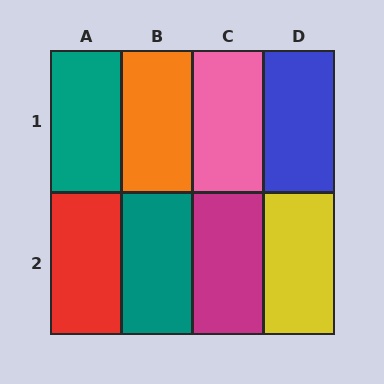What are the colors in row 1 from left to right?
Teal, orange, pink, blue.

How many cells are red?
1 cell is red.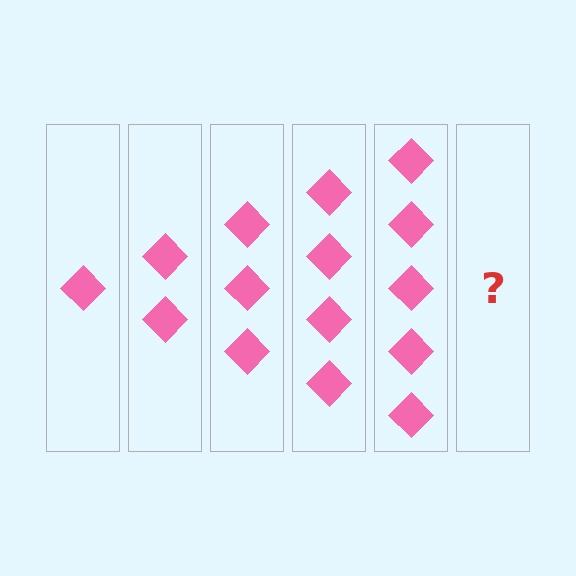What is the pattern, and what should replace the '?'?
The pattern is that each step adds one more diamond. The '?' should be 6 diamonds.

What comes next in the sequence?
The next element should be 6 diamonds.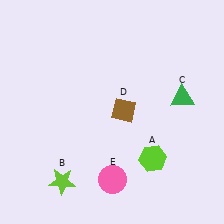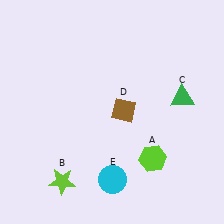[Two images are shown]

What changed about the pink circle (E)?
In Image 1, E is pink. In Image 2, it changed to cyan.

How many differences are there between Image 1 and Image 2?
There is 1 difference between the two images.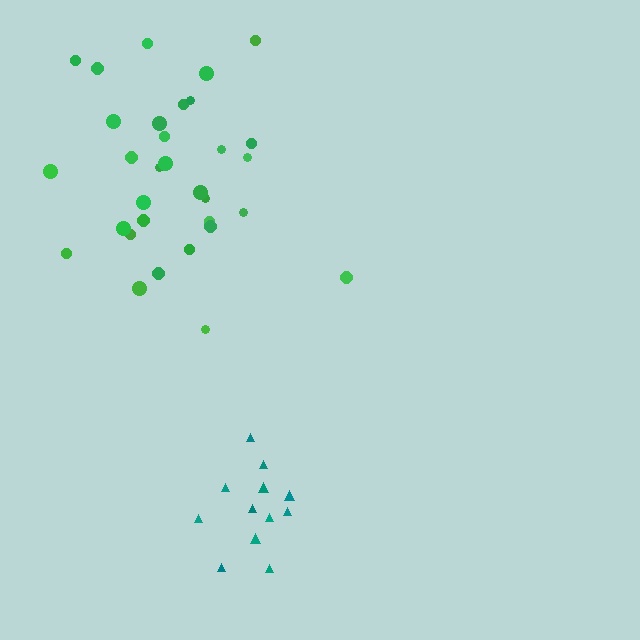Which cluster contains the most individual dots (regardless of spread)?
Green (32).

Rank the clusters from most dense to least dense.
teal, green.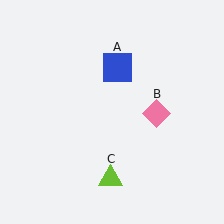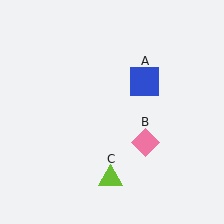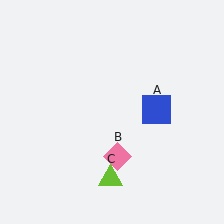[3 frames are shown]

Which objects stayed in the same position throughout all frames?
Lime triangle (object C) remained stationary.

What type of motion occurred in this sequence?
The blue square (object A), pink diamond (object B) rotated clockwise around the center of the scene.